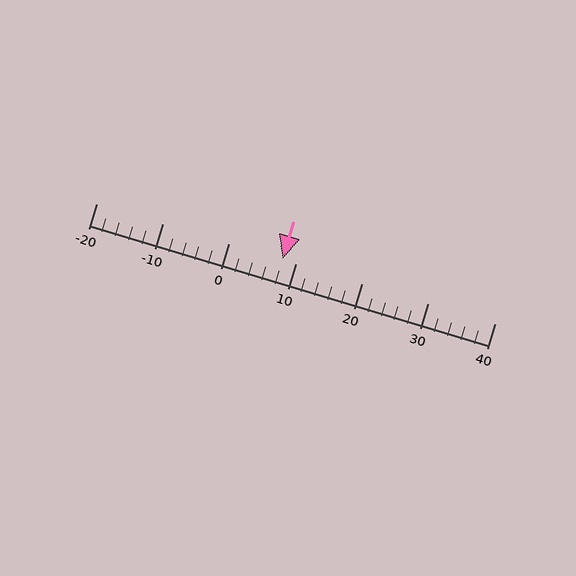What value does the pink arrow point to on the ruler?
The pink arrow points to approximately 8.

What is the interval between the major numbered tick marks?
The major tick marks are spaced 10 units apart.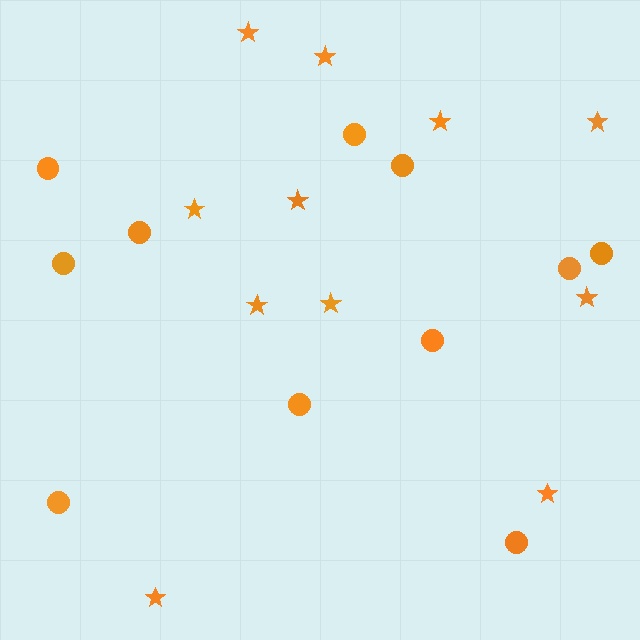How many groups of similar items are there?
There are 2 groups: one group of stars (11) and one group of circles (11).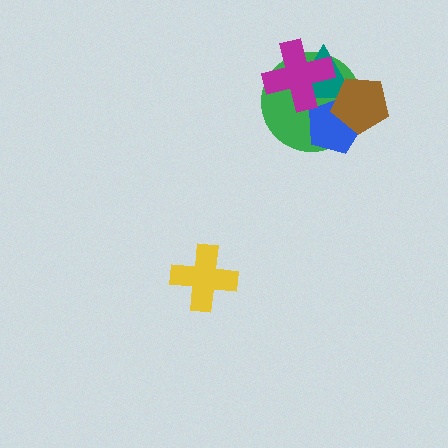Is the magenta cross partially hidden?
No, no other shape covers it.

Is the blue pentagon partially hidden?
Yes, it is partially covered by another shape.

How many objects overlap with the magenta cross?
2 objects overlap with the magenta cross.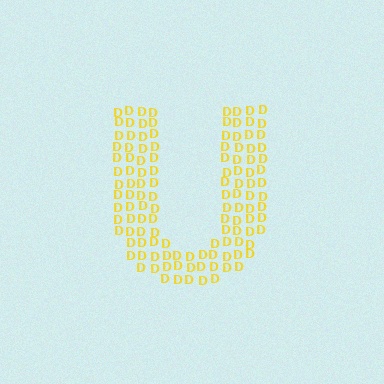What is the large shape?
The large shape is the letter U.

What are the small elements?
The small elements are letter D's.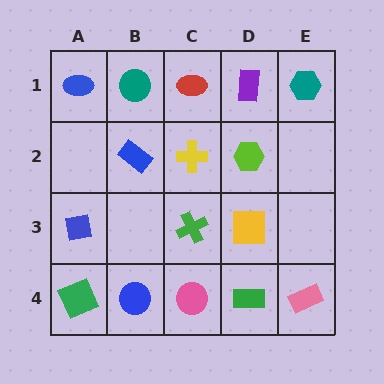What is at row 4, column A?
A green square.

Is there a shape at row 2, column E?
No, that cell is empty.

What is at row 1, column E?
A teal hexagon.